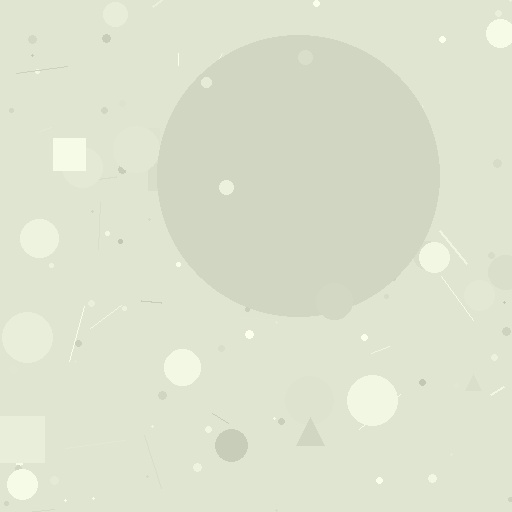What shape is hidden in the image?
A circle is hidden in the image.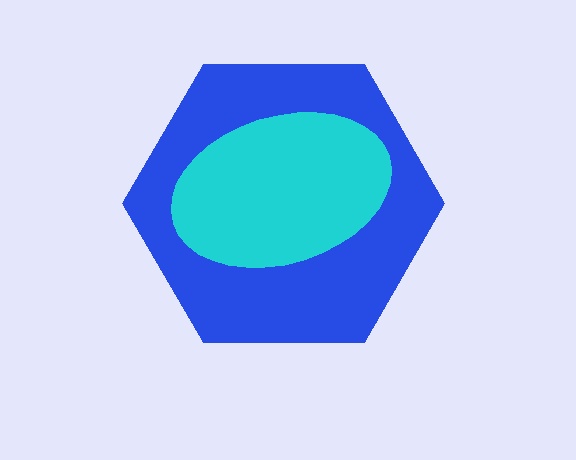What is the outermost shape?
The blue hexagon.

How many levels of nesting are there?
2.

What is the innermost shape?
The cyan ellipse.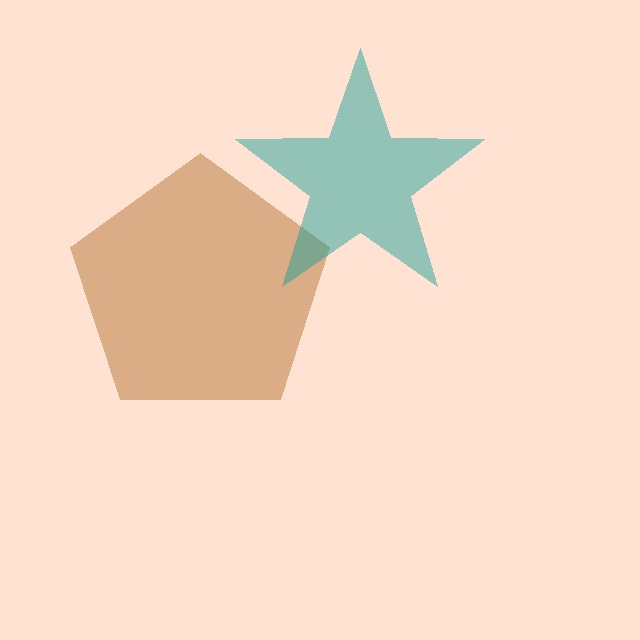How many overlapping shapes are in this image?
There are 2 overlapping shapes in the image.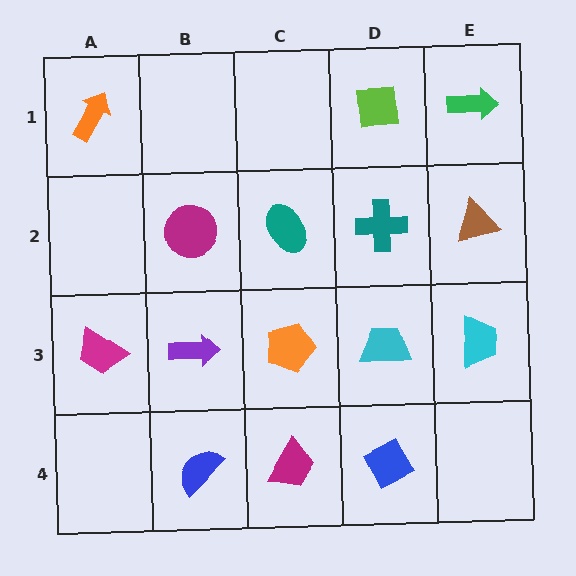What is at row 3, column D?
A cyan trapezoid.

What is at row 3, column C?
An orange pentagon.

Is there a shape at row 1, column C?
No, that cell is empty.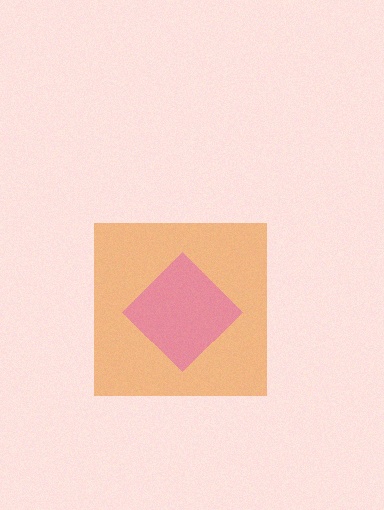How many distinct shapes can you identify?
There are 2 distinct shapes: an orange square, a pink diamond.